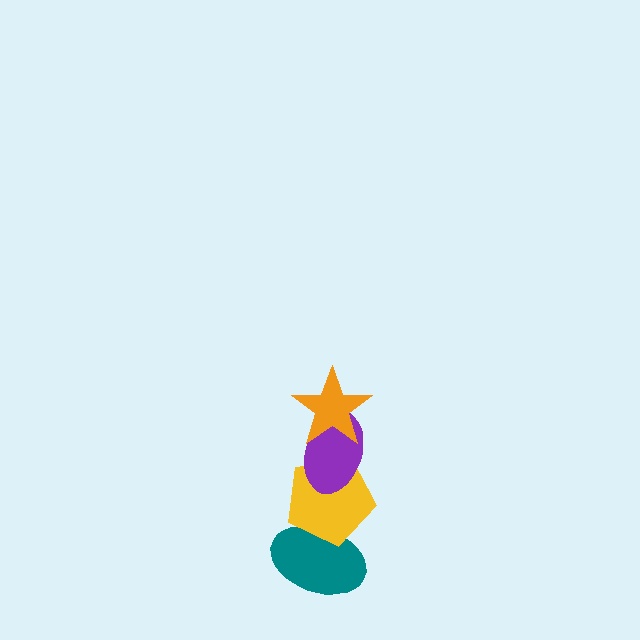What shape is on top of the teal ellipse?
The yellow pentagon is on top of the teal ellipse.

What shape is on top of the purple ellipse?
The orange star is on top of the purple ellipse.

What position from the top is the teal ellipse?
The teal ellipse is 4th from the top.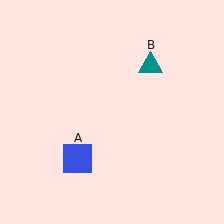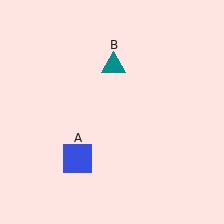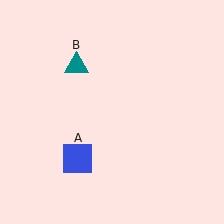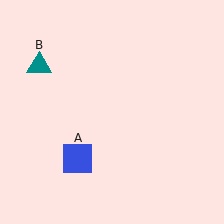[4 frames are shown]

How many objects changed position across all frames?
1 object changed position: teal triangle (object B).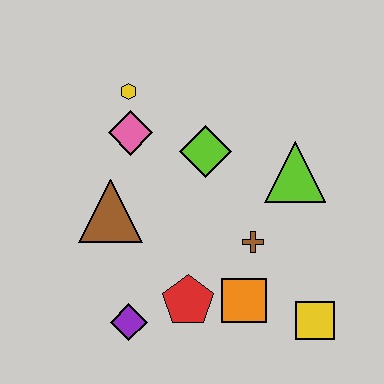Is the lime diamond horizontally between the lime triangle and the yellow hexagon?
Yes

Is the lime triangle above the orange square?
Yes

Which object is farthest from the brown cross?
The yellow hexagon is farthest from the brown cross.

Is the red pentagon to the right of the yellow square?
No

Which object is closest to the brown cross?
The orange square is closest to the brown cross.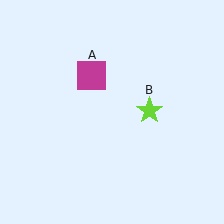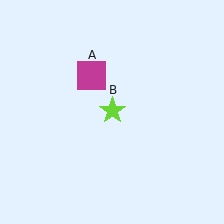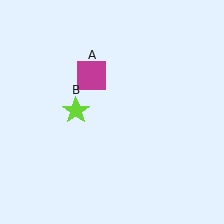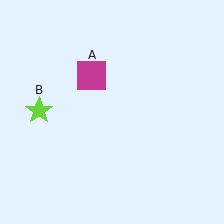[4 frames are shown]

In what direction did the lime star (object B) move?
The lime star (object B) moved left.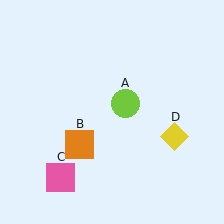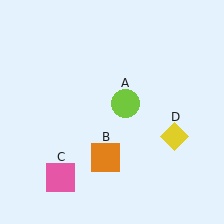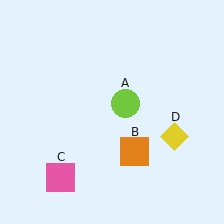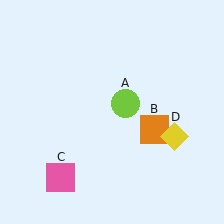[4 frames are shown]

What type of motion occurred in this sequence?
The orange square (object B) rotated counterclockwise around the center of the scene.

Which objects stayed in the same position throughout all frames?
Lime circle (object A) and pink square (object C) and yellow diamond (object D) remained stationary.